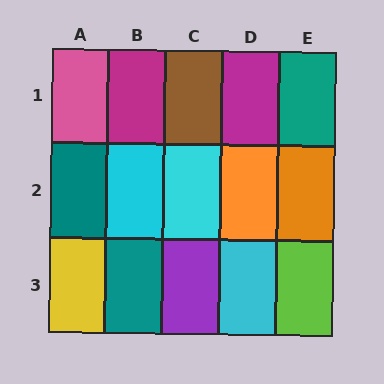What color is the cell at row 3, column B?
Teal.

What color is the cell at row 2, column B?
Cyan.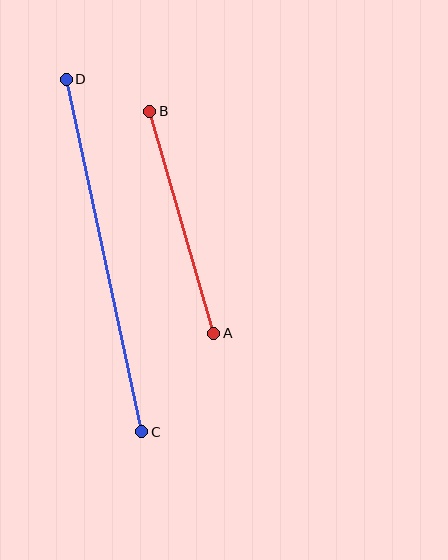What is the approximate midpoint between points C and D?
The midpoint is at approximately (104, 256) pixels.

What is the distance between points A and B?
The distance is approximately 231 pixels.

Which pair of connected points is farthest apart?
Points C and D are farthest apart.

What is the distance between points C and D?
The distance is approximately 361 pixels.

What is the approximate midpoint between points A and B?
The midpoint is at approximately (182, 222) pixels.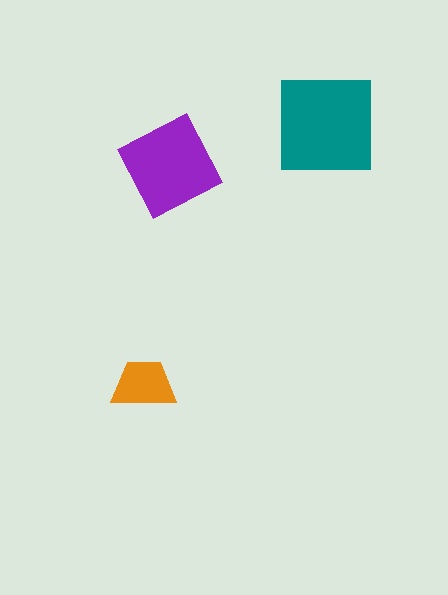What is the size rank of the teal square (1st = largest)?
1st.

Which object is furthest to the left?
The orange trapezoid is leftmost.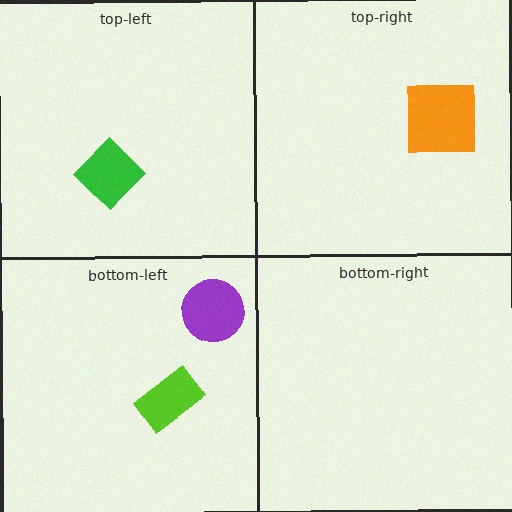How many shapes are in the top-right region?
1.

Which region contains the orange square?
The top-right region.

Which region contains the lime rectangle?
The bottom-left region.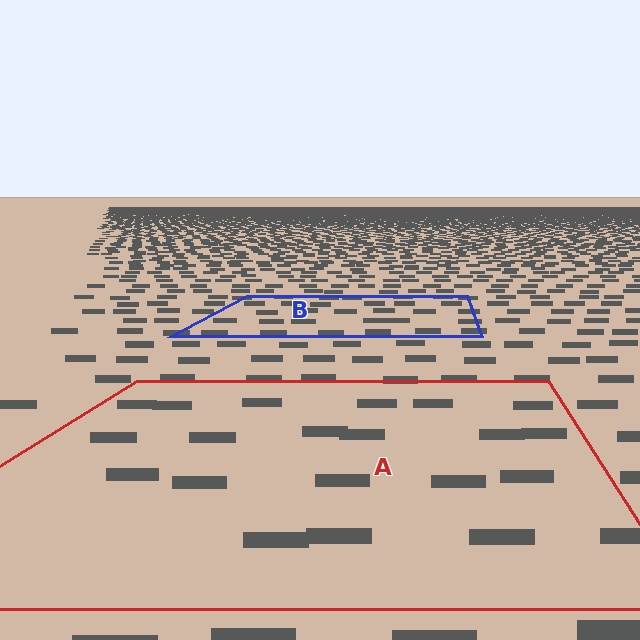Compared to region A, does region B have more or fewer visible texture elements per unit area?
Region B has more texture elements per unit area — they are packed more densely because it is farther away.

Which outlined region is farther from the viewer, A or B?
Region B is farther from the viewer — the texture elements inside it appear smaller and more densely packed.